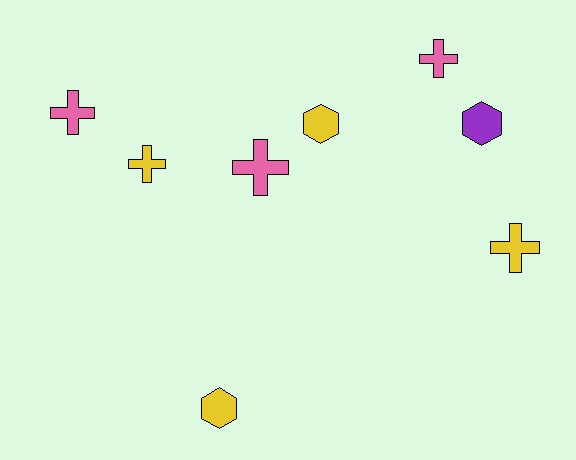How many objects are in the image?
There are 8 objects.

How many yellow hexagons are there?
There are 2 yellow hexagons.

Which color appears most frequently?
Yellow, with 4 objects.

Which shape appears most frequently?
Cross, with 5 objects.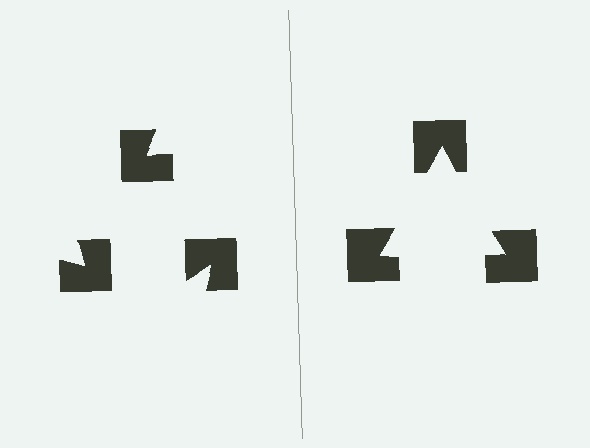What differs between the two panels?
The notched squares are positioned identically on both sides; only the wedge orientations differ. On the right they align to a triangle; on the left they are misaligned.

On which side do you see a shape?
An illusory triangle appears on the right side. On the left side the wedge cuts are rotated, so no coherent shape forms.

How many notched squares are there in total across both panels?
6 — 3 on each side.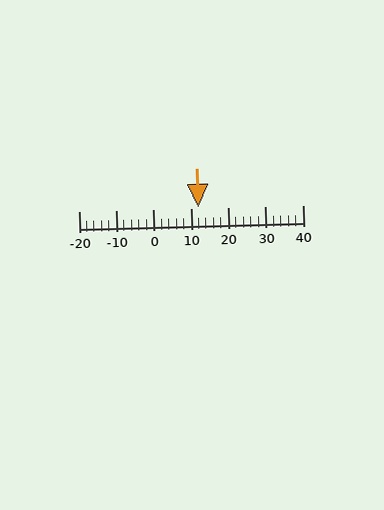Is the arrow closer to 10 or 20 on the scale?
The arrow is closer to 10.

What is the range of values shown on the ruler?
The ruler shows values from -20 to 40.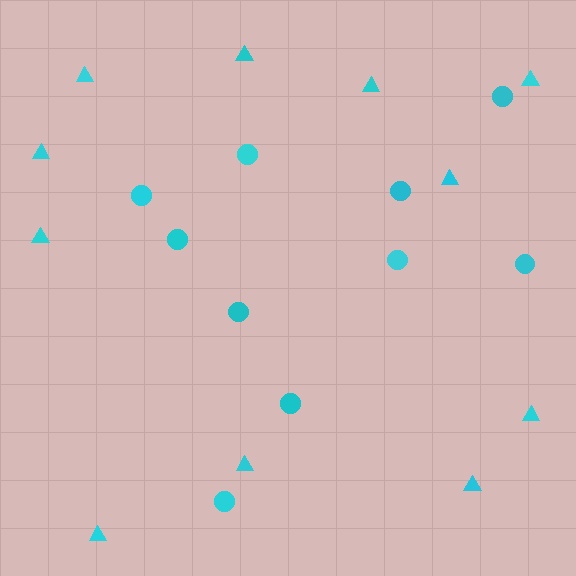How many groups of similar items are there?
There are 2 groups: one group of circles (10) and one group of triangles (11).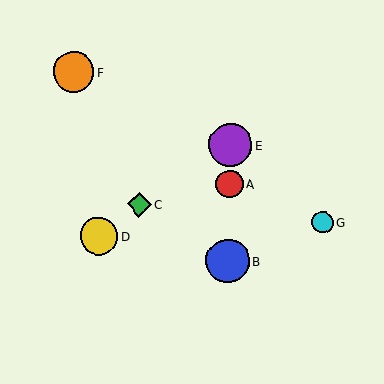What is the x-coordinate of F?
Object F is at x≈74.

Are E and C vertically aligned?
No, E is at x≈231 and C is at x≈139.